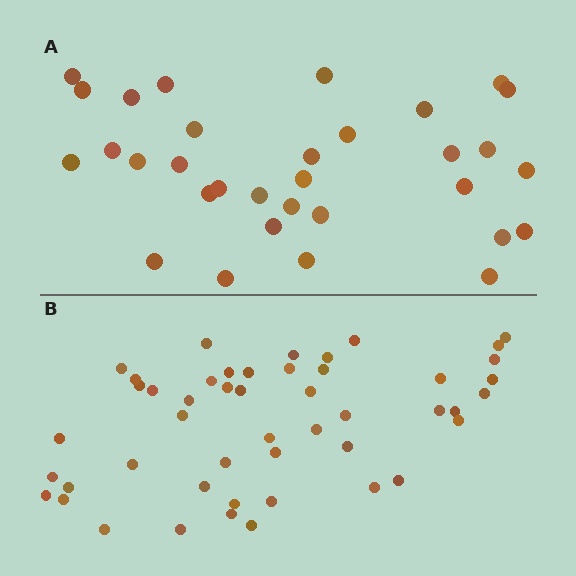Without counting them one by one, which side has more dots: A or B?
Region B (the bottom region) has more dots.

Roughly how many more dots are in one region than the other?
Region B has approximately 15 more dots than region A.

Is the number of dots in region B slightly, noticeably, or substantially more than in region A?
Region B has substantially more. The ratio is roughly 1.5 to 1.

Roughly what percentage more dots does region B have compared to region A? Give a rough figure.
About 50% more.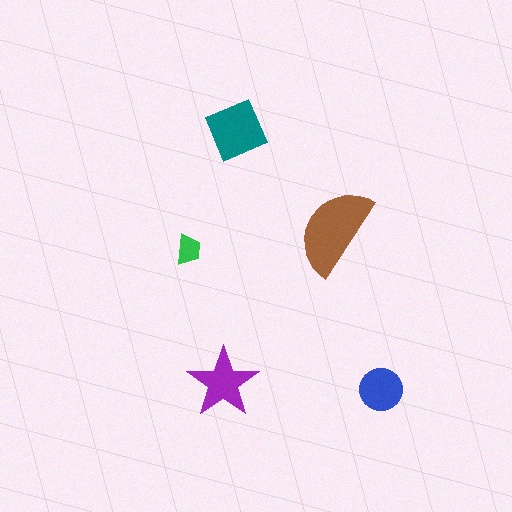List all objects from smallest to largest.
The green trapezoid, the blue circle, the purple star, the teal diamond, the brown semicircle.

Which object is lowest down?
The blue circle is bottommost.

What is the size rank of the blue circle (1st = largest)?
4th.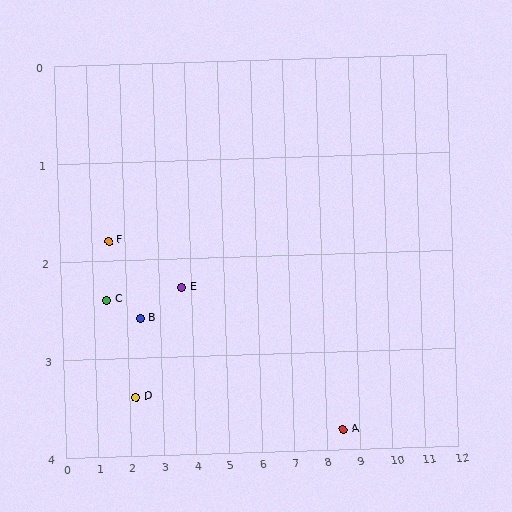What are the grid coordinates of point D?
Point D is at approximately (2.2, 3.4).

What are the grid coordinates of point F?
Point F is at approximately (1.5, 1.8).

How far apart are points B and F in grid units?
Points B and F are about 1.2 grid units apart.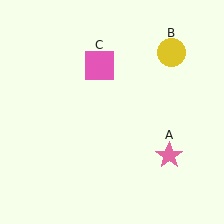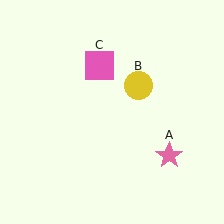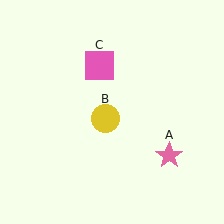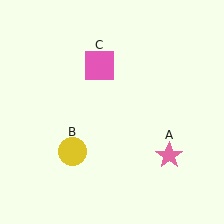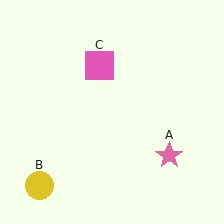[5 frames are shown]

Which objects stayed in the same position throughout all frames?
Pink star (object A) and pink square (object C) remained stationary.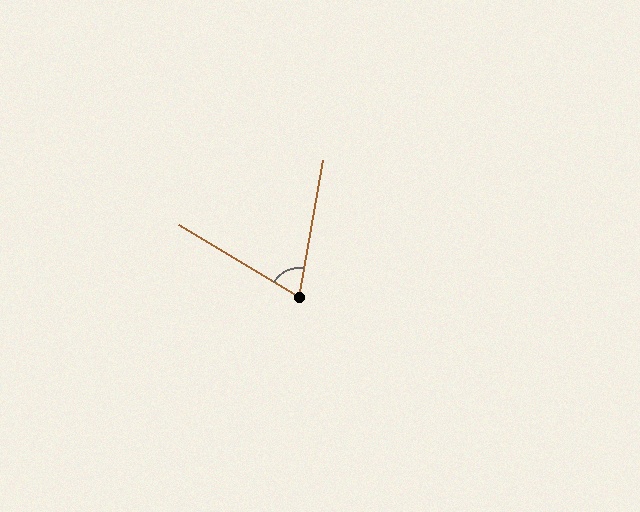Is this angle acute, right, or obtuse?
It is acute.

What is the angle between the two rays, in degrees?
Approximately 69 degrees.